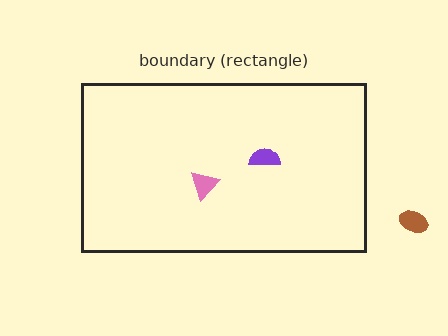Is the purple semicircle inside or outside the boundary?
Inside.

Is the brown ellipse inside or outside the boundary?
Outside.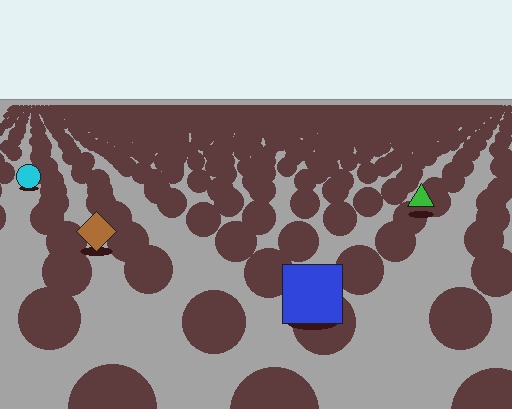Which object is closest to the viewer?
The blue square is closest. The texture marks near it are larger and more spread out.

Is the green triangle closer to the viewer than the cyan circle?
Yes. The green triangle is closer — you can tell from the texture gradient: the ground texture is coarser near it.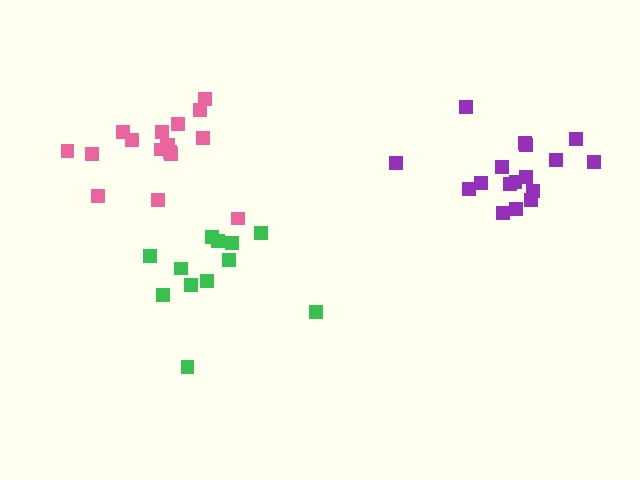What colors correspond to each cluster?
The clusters are colored: purple, pink, green.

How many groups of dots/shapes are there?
There are 3 groups.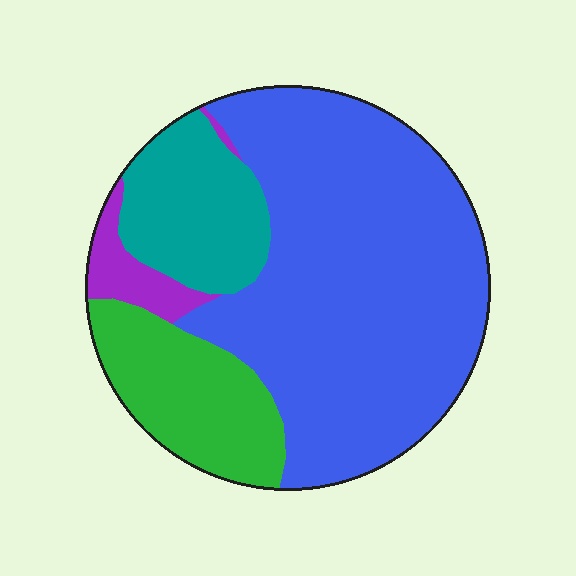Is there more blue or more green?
Blue.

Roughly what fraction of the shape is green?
Green takes up about one sixth (1/6) of the shape.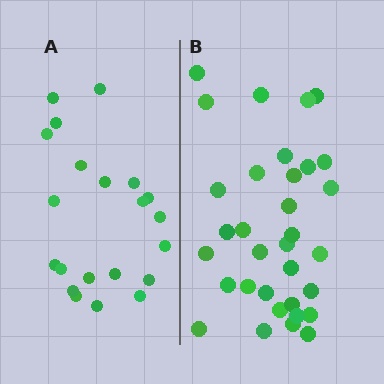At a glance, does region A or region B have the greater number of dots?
Region B (the right region) has more dots.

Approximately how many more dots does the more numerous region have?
Region B has roughly 12 or so more dots than region A.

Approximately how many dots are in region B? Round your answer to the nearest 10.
About 30 dots. (The exact count is 33, which rounds to 30.)